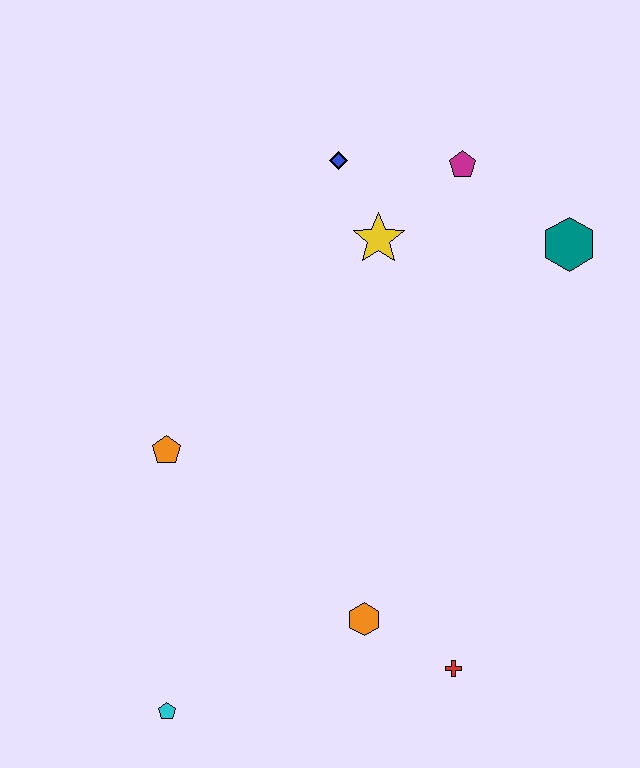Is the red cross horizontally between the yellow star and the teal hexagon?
Yes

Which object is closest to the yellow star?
The blue diamond is closest to the yellow star.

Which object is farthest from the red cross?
The blue diamond is farthest from the red cross.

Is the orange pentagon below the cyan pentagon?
No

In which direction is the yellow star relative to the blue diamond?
The yellow star is below the blue diamond.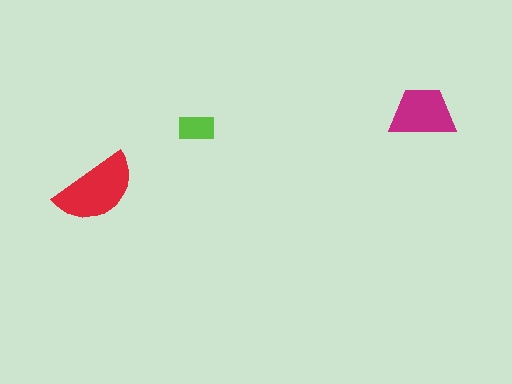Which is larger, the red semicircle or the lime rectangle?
The red semicircle.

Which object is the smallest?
The lime rectangle.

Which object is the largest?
The red semicircle.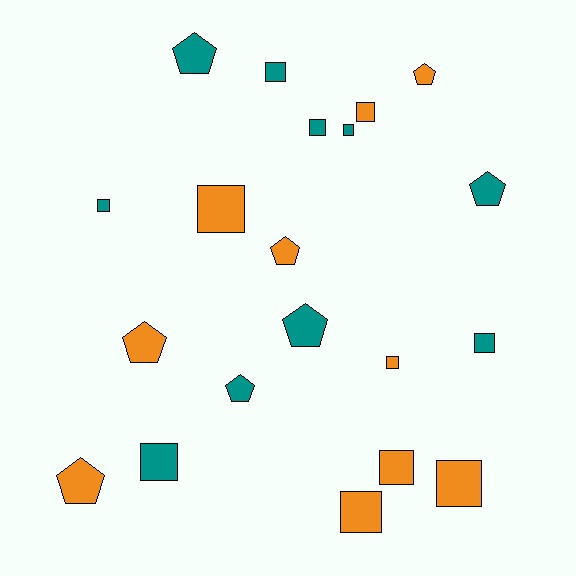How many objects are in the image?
There are 20 objects.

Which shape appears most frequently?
Square, with 12 objects.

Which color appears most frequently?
Orange, with 10 objects.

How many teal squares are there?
There are 6 teal squares.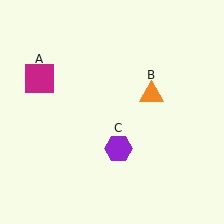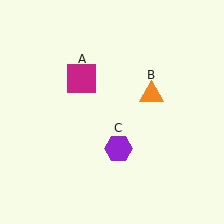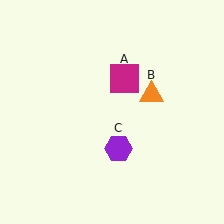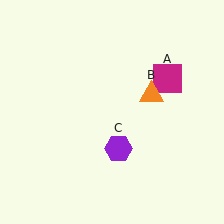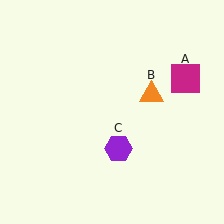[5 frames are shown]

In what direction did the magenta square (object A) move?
The magenta square (object A) moved right.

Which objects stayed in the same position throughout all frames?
Orange triangle (object B) and purple hexagon (object C) remained stationary.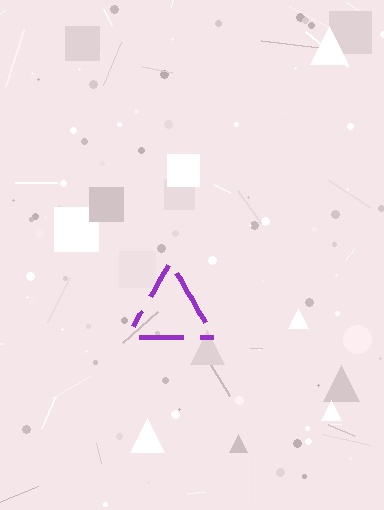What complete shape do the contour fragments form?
The contour fragments form a triangle.